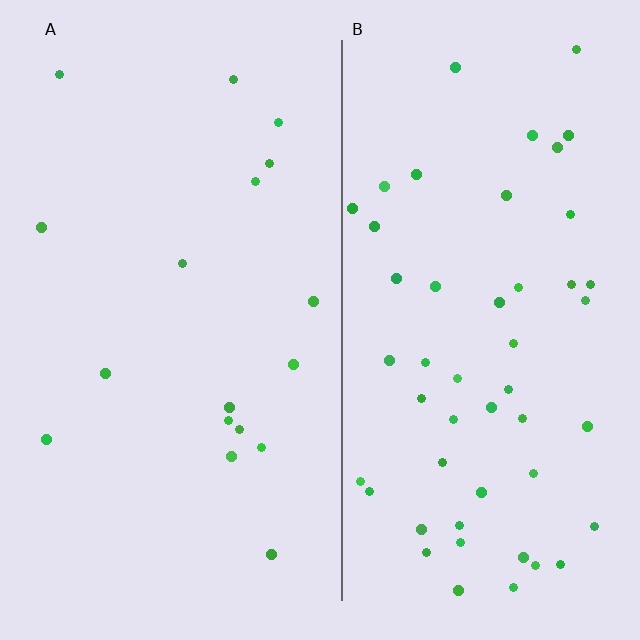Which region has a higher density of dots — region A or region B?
B (the right).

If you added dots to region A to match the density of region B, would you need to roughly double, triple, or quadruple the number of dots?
Approximately triple.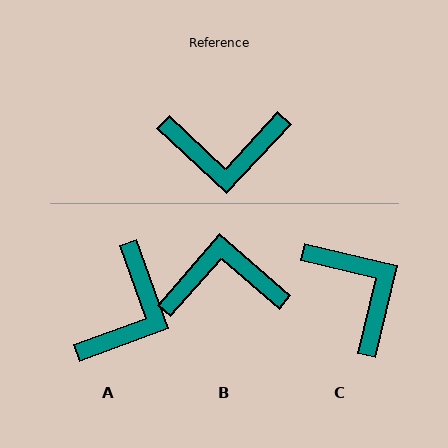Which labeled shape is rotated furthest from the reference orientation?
B, about 178 degrees away.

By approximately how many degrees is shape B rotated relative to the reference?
Approximately 178 degrees clockwise.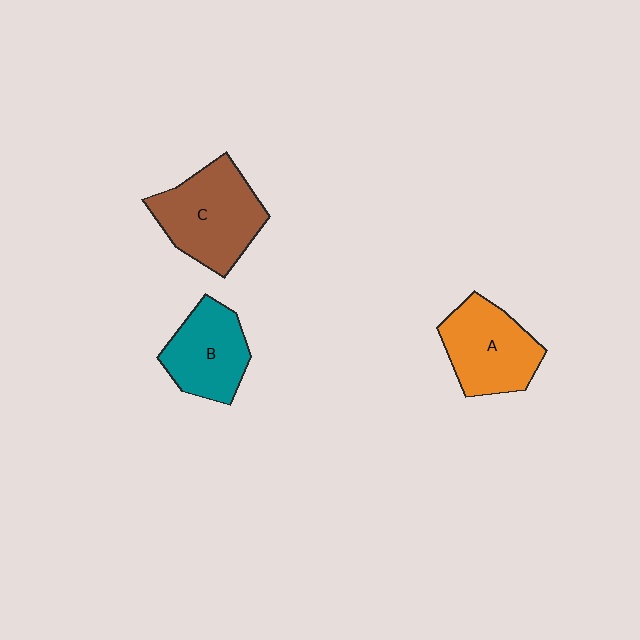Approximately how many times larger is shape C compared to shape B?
Approximately 1.3 times.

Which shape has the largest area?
Shape C (brown).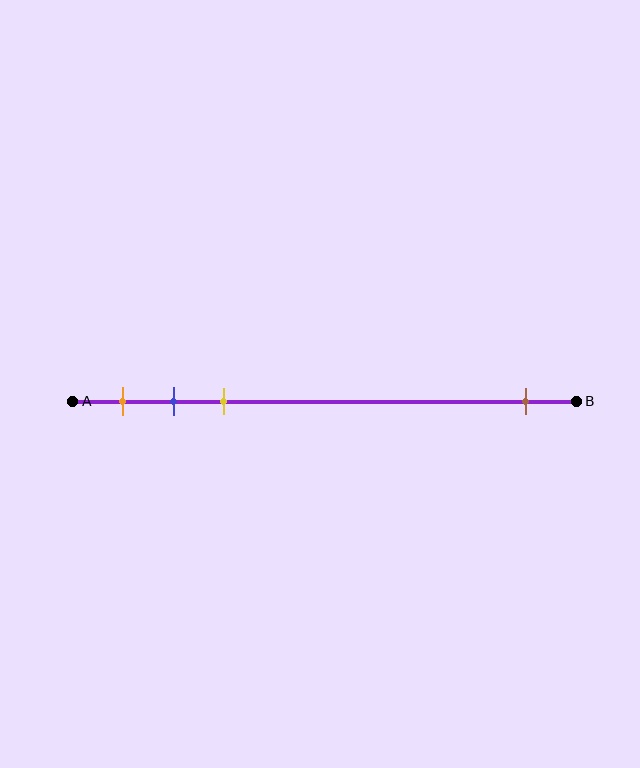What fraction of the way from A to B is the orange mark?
The orange mark is approximately 10% (0.1) of the way from A to B.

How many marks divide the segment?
There are 4 marks dividing the segment.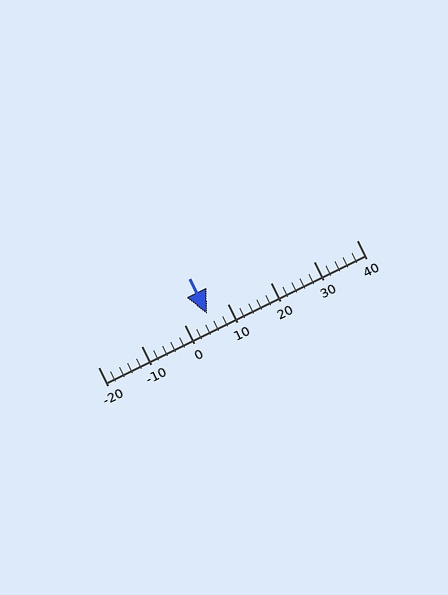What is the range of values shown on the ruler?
The ruler shows values from -20 to 40.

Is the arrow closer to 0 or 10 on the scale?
The arrow is closer to 10.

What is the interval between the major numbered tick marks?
The major tick marks are spaced 10 units apart.